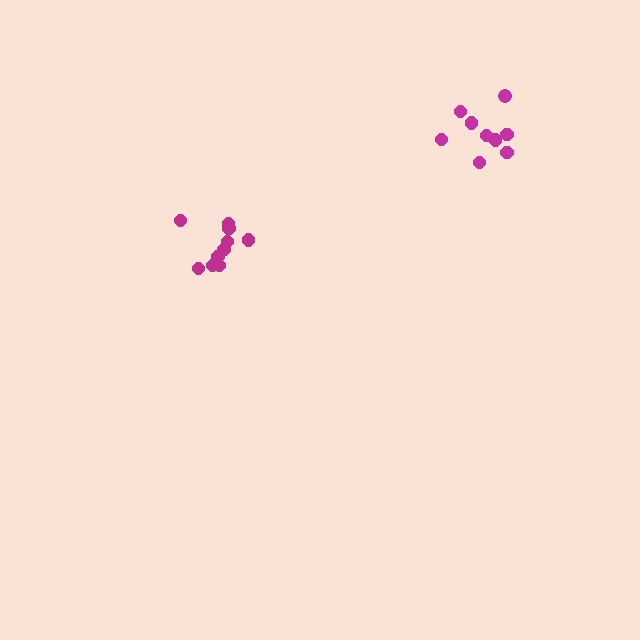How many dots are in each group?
Group 1: 10 dots, Group 2: 9 dots (19 total).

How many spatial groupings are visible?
There are 2 spatial groupings.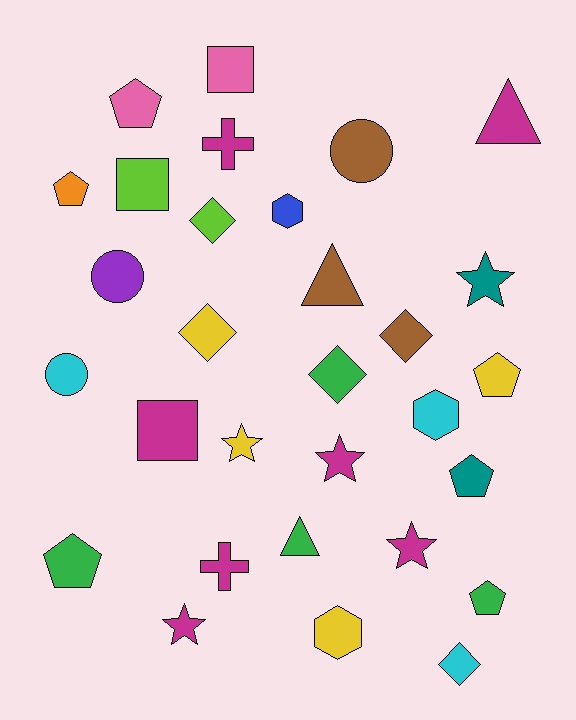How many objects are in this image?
There are 30 objects.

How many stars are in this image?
There are 5 stars.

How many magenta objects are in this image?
There are 7 magenta objects.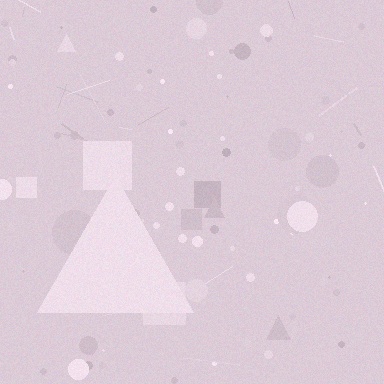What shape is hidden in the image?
A triangle is hidden in the image.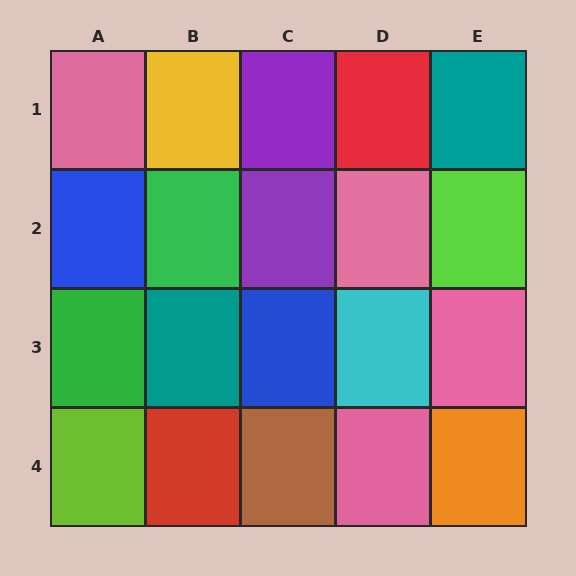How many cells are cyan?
1 cell is cyan.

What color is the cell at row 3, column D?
Cyan.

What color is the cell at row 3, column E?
Pink.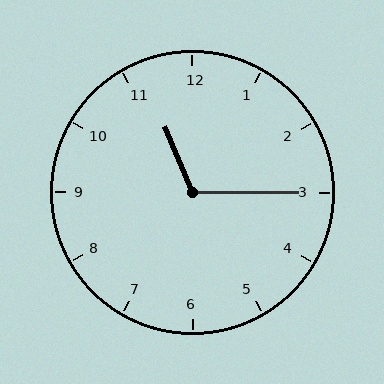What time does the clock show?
11:15.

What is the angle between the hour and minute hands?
Approximately 112 degrees.